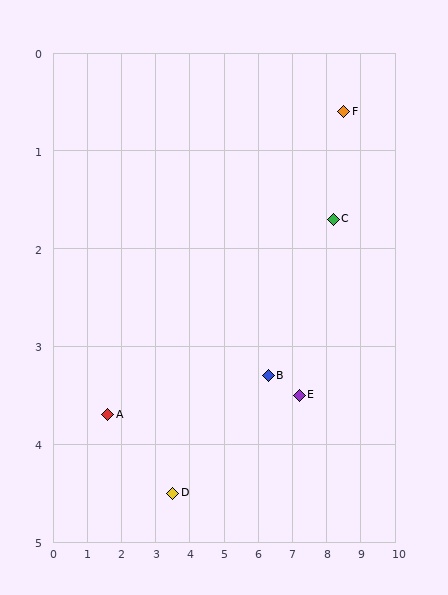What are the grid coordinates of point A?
Point A is at approximately (1.6, 3.7).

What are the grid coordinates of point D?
Point D is at approximately (3.5, 4.5).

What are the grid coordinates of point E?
Point E is at approximately (7.2, 3.5).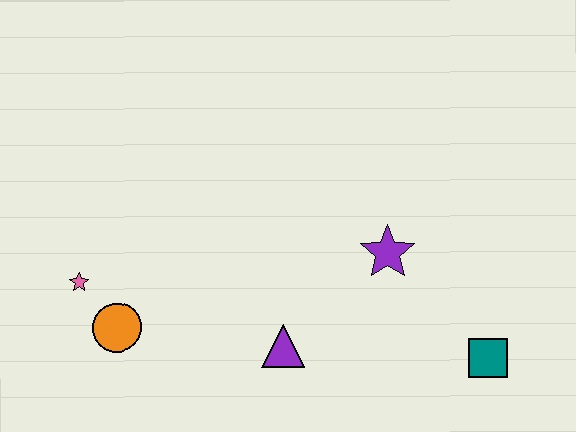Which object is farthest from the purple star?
The pink star is farthest from the purple star.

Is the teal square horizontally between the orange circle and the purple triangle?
No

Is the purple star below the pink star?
No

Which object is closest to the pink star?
The orange circle is closest to the pink star.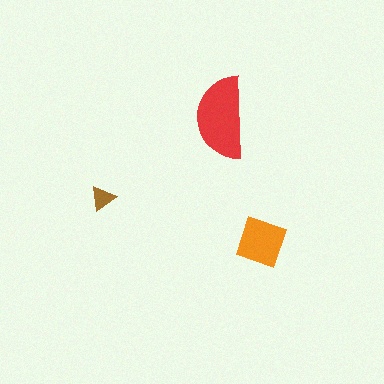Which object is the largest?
The red semicircle.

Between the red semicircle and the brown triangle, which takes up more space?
The red semicircle.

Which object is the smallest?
The brown triangle.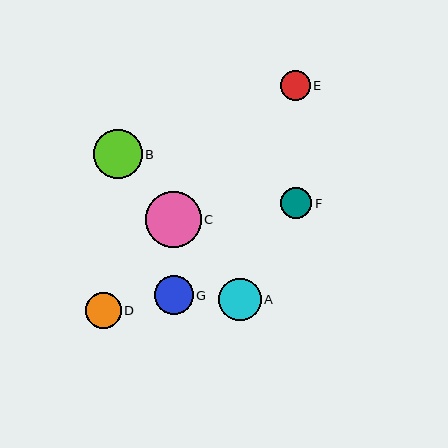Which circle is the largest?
Circle C is the largest with a size of approximately 56 pixels.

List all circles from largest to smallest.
From largest to smallest: C, B, A, G, D, F, E.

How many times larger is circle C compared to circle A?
Circle C is approximately 1.3 times the size of circle A.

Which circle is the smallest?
Circle E is the smallest with a size of approximately 30 pixels.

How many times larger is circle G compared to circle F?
Circle G is approximately 1.3 times the size of circle F.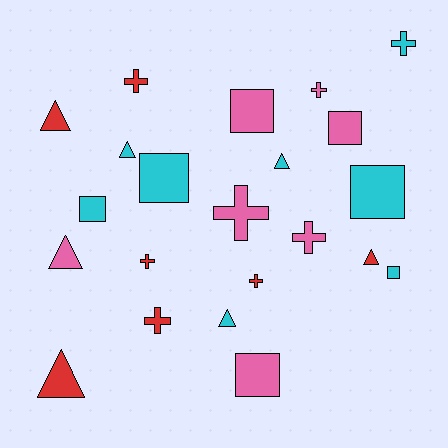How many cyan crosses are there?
There is 1 cyan cross.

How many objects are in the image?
There are 22 objects.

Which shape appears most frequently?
Cross, with 8 objects.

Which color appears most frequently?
Cyan, with 8 objects.